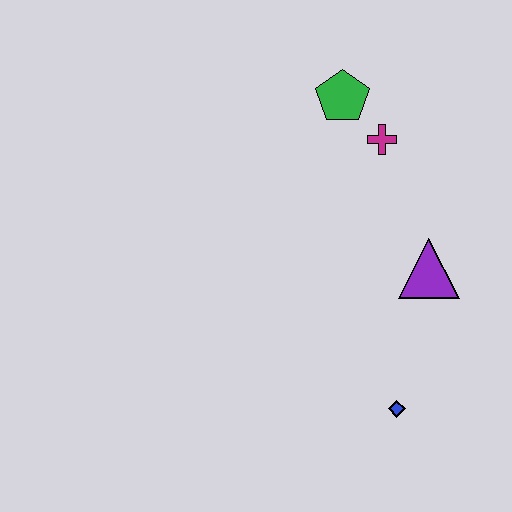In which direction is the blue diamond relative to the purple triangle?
The blue diamond is below the purple triangle.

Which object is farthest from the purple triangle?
The green pentagon is farthest from the purple triangle.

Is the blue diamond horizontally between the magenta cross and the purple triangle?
Yes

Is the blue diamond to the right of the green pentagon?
Yes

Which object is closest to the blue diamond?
The purple triangle is closest to the blue diamond.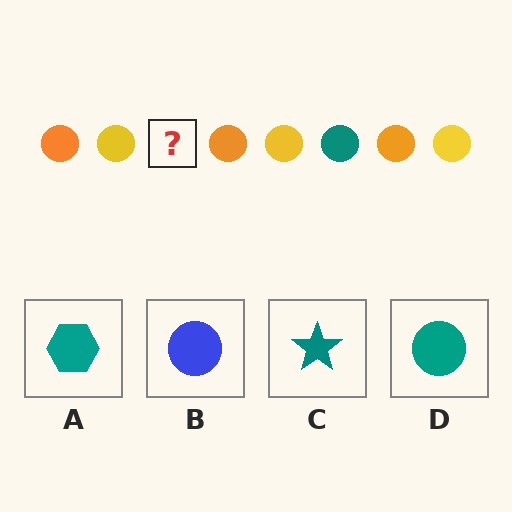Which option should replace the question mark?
Option D.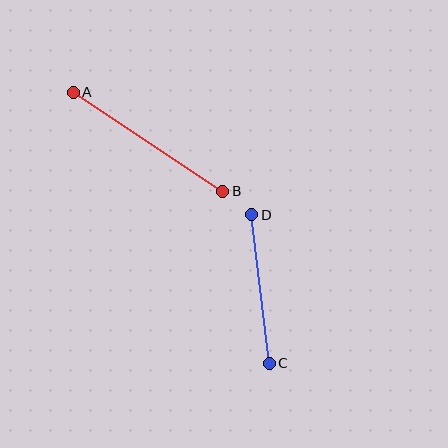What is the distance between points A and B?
The distance is approximately 179 pixels.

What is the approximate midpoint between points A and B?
The midpoint is at approximately (148, 142) pixels.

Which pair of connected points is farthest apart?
Points A and B are farthest apart.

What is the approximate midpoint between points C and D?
The midpoint is at approximately (261, 289) pixels.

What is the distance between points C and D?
The distance is approximately 149 pixels.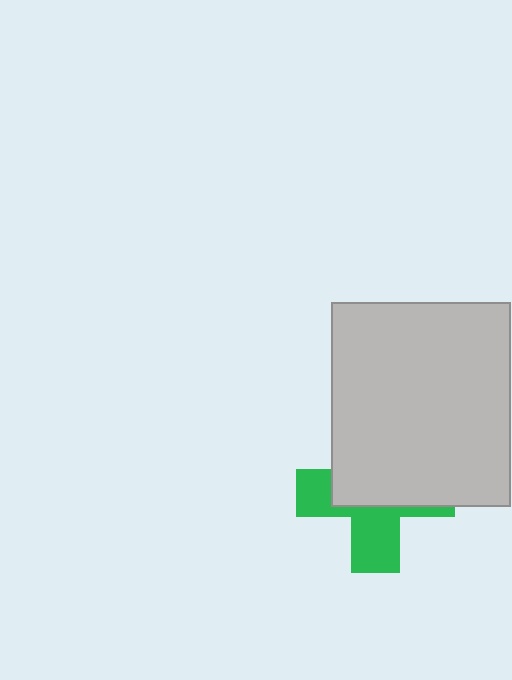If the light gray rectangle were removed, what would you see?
You would see the complete green cross.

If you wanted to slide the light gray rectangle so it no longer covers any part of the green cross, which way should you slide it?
Slide it up — that is the most direct way to separate the two shapes.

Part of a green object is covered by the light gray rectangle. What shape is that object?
It is a cross.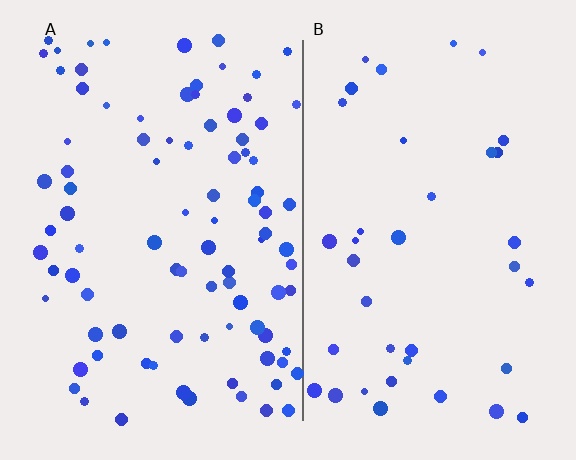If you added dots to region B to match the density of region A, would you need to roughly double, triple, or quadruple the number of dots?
Approximately double.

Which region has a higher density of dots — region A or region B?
A (the left).